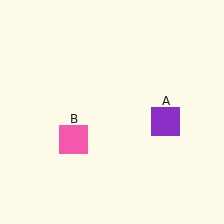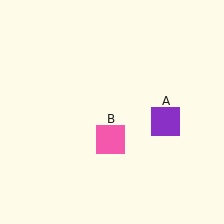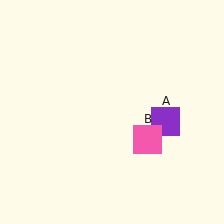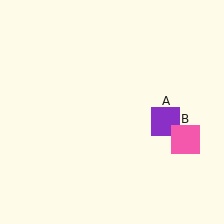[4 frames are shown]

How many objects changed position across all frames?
1 object changed position: pink square (object B).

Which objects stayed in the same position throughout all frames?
Purple square (object A) remained stationary.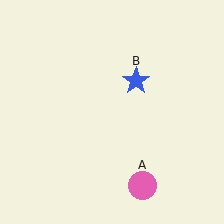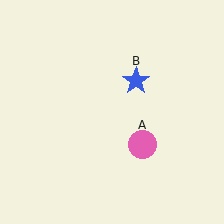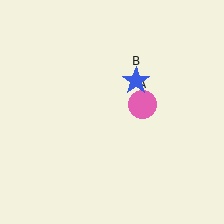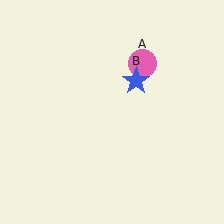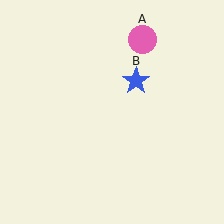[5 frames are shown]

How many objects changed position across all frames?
1 object changed position: pink circle (object A).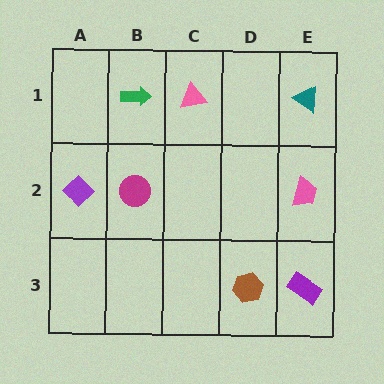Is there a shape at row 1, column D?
No, that cell is empty.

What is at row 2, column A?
A purple diamond.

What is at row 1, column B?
A green arrow.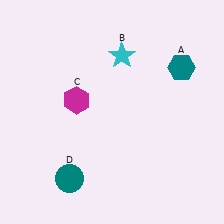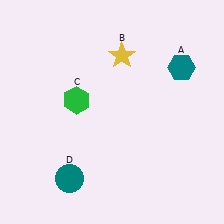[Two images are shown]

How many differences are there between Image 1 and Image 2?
There are 2 differences between the two images.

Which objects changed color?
B changed from cyan to yellow. C changed from magenta to green.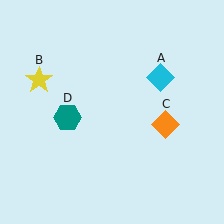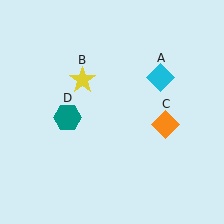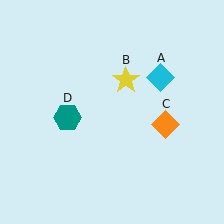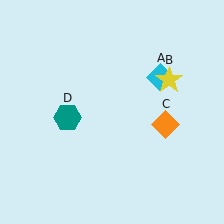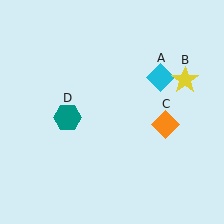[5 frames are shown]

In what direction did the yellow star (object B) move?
The yellow star (object B) moved right.